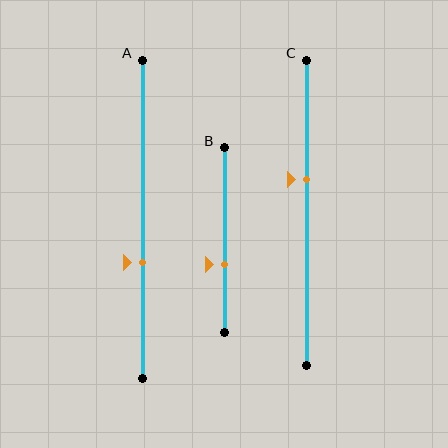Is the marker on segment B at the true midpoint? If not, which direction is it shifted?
No, the marker on segment B is shifted downward by about 13% of the segment length.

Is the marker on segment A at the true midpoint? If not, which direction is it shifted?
No, the marker on segment A is shifted downward by about 13% of the segment length.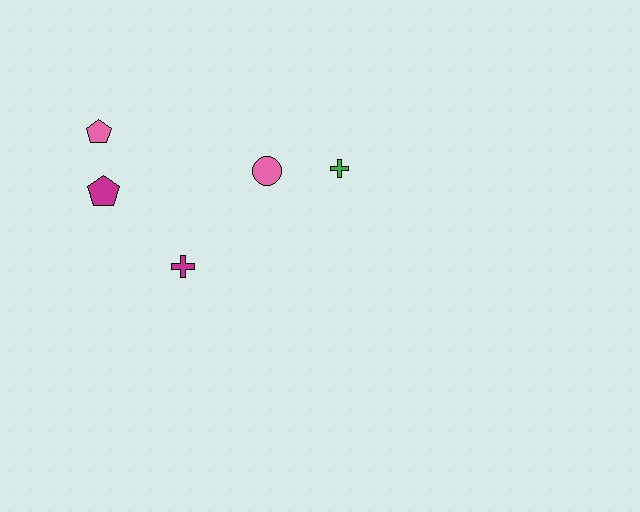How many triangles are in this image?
There are no triangles.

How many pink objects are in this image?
There are 2 pink objects.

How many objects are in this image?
There are 5 objects.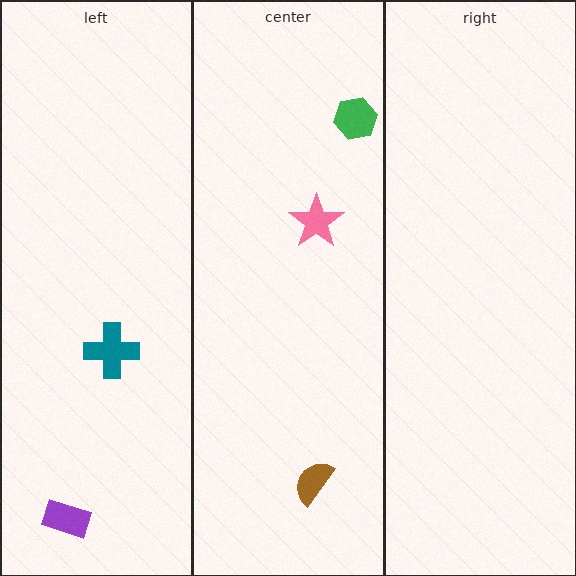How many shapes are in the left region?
2.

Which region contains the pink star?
The center region.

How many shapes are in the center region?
3.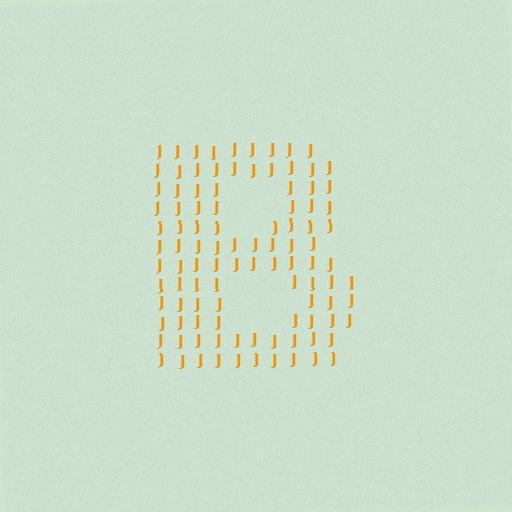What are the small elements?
The small elements are letter J's.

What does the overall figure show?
The overall figure shows the letter B.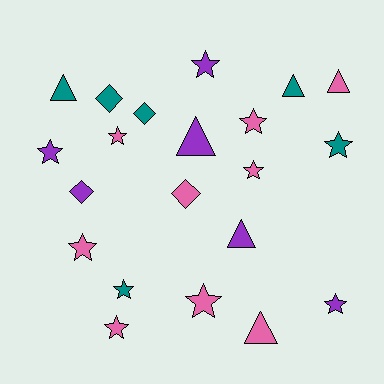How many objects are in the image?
There are 21 objects.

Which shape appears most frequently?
Star, with 11 objects.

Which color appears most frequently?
Pink, with 9 objects.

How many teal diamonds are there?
There are 2 teal diamonds.